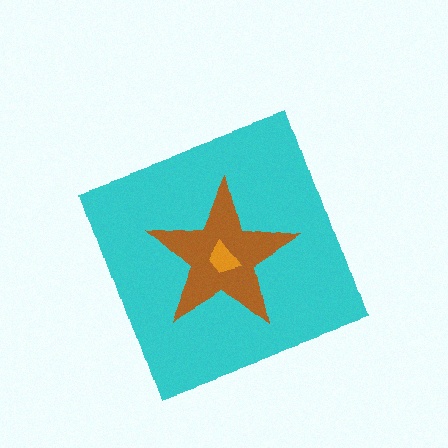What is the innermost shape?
The orange trapezoid.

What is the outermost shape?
The cyan diamond.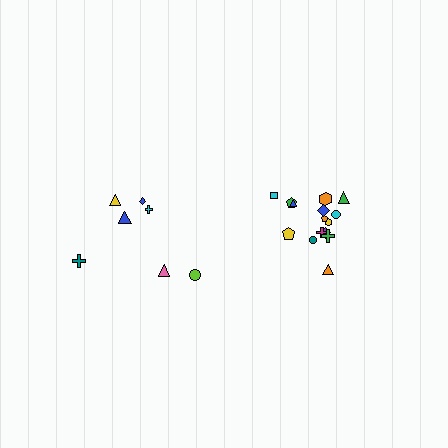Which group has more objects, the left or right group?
The right group.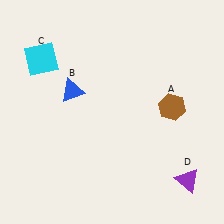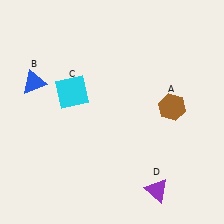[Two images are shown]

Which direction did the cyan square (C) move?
The cyan square (C) moved down.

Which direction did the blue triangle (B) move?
The blue triangle (B) moved left.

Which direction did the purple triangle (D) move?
The purple triangle (D) moved left.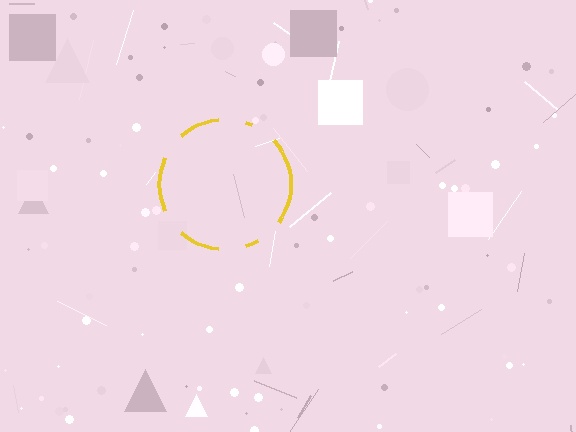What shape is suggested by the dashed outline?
The dashed outline suggests a circle.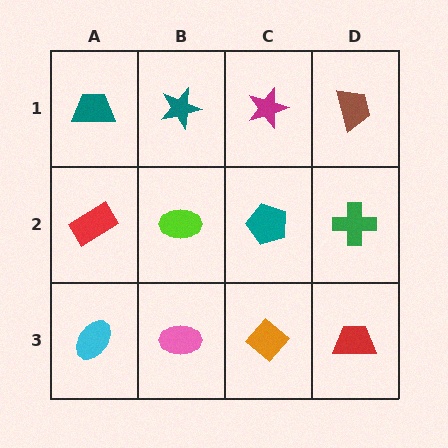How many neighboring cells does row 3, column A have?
2.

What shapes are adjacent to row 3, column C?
A teal pentagon (row 2, column C), a pink ellipse (row 3, column B), a red trapezoid (row 3, column D).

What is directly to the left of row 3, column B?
A cyan ellipse.